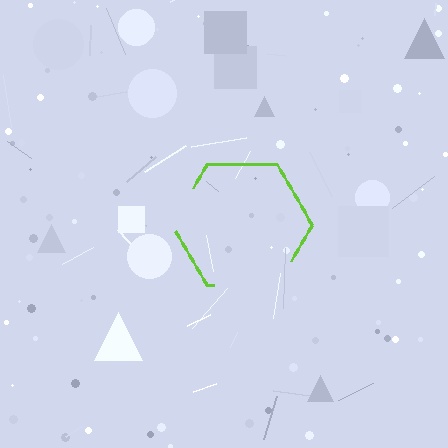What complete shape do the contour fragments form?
The contour fragments form a hexagon.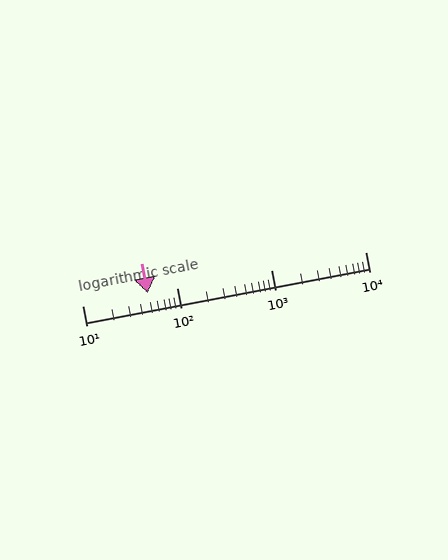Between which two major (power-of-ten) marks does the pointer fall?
The pointer is between 10 and 100.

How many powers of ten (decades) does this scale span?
The scale spans 3 decades, from 10 to 10000.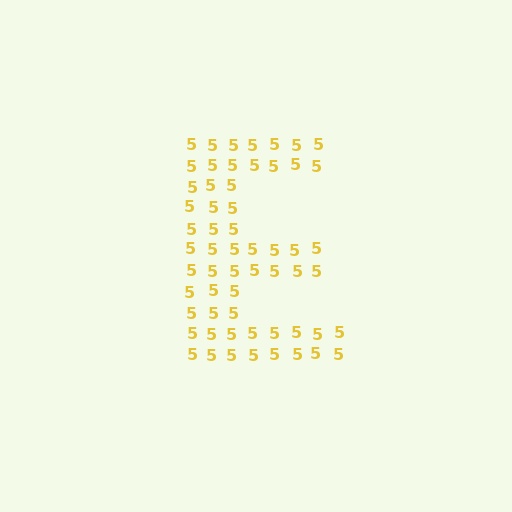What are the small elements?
The small elements are digit 5's.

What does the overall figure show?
The overall figure shows the letter E.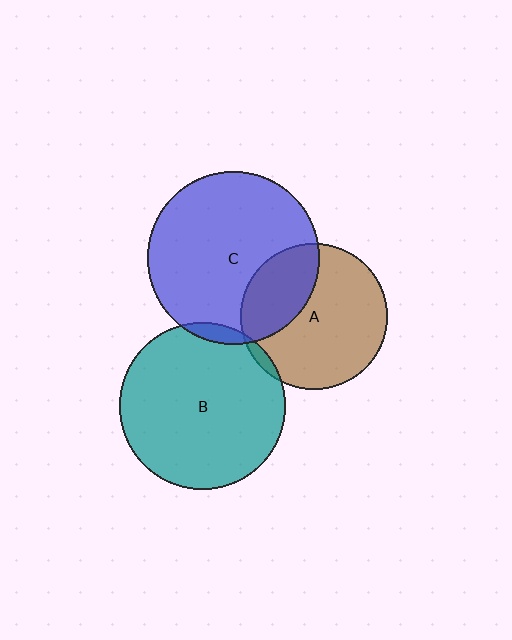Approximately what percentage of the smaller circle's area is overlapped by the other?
Approximately 30%.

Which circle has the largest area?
Circle C (blue).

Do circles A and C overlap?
Yes.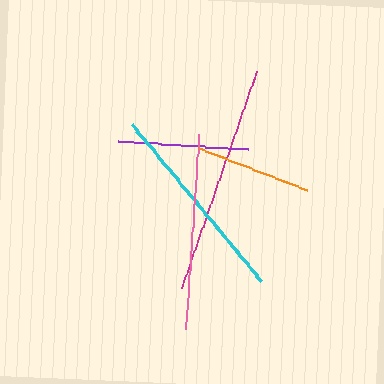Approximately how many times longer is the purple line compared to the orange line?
The purple line is approximately 1.1 times the length of the orange line.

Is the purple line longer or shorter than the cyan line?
The cyan line is longer than the purple line.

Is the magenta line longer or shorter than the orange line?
The magenta line is longer than the orange line.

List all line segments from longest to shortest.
From longest to shortest: magenta, cyan, pink, purple, orange.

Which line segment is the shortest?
The orange line is the shortest at approximately 117 pixels.